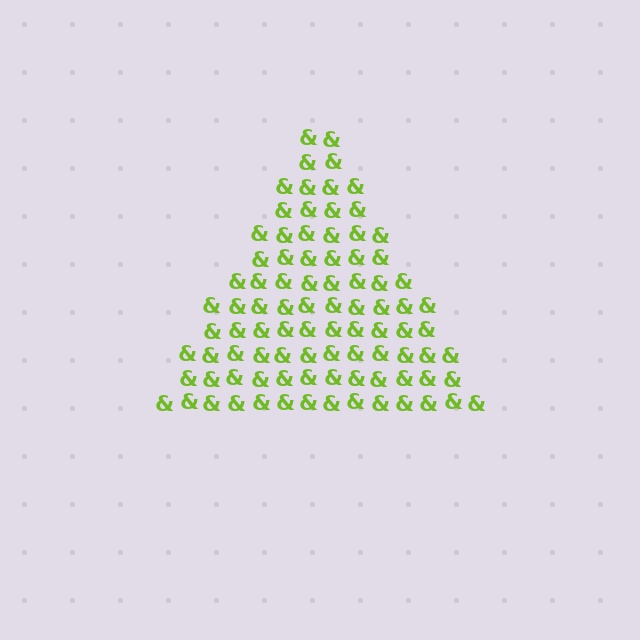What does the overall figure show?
The overall figure shows a triangle.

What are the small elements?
The small elements are ampersands.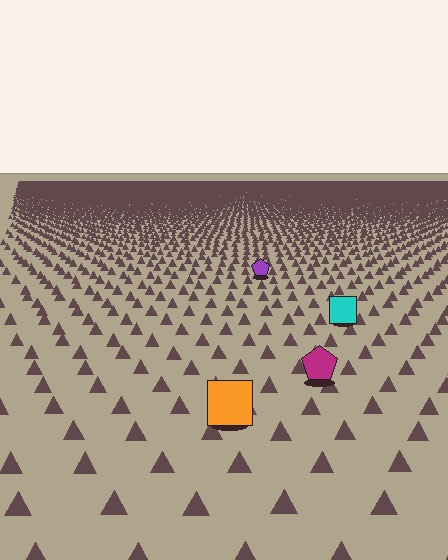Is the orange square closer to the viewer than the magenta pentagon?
Yes. The orange square is closer — you can tell from the texture gradient: the ground texture is coarser near it.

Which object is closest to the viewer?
The orange square is closest. The texture marks near it are larger and more spread out.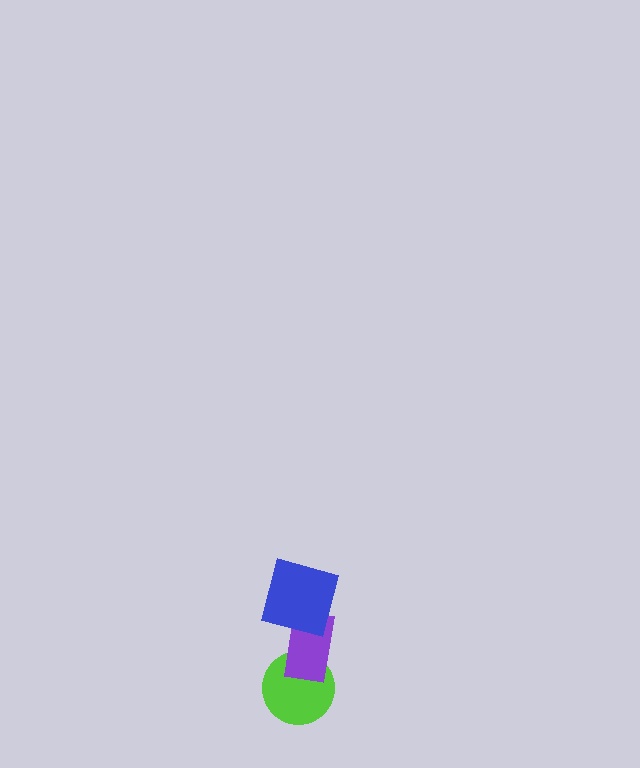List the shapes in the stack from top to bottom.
From top to bottom: the blue square, the purple rectangle, the lime circle.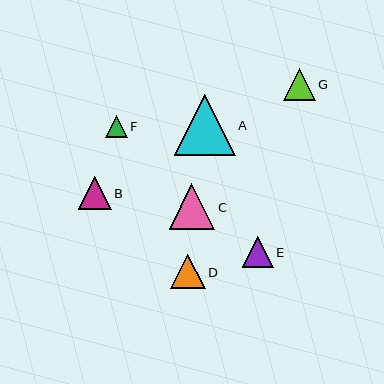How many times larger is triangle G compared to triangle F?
Triangle G is approximately 1.5 times the size of triangle F.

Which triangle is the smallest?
Triangle F is the smallest with a size of approximately 22 pixels.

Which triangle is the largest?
Triangle A is the largest with a size of approximately 61 pixels.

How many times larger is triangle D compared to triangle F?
Triangle D is approximately 1.6 times the size of triangle F.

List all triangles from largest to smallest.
From largest to smallest: A, C, D, B, G, E, F.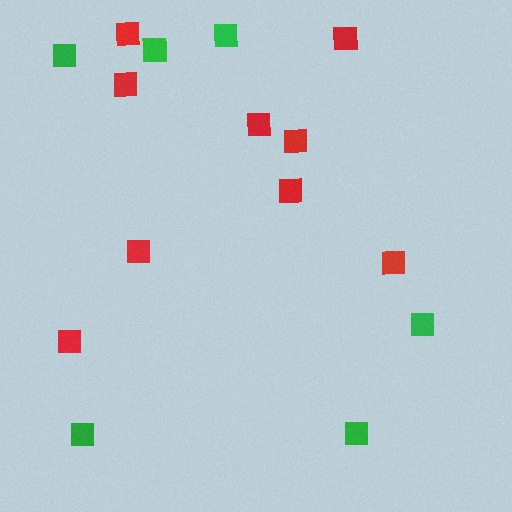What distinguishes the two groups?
There are 2 groups: one group of red squares (9) and one group of green squares (6).